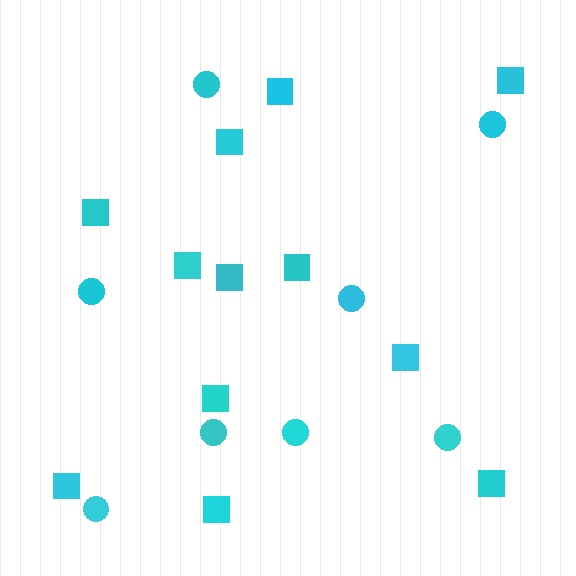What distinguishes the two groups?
There are 2 groups: one group of circles (8) and one group of squares (12).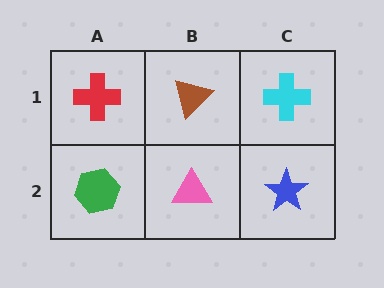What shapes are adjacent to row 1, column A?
A green hexagon (row 2, column A), a brown triangle (row 1, column B).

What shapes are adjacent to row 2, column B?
A brown triangle (row 1, column B), a green hexagon (row 2, column A), a blue star (row 2, column C).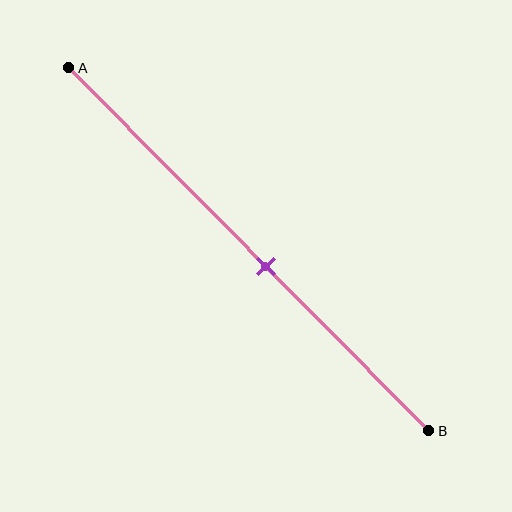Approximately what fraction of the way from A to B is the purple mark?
The purple mark is approximately 55% of the way from A to B.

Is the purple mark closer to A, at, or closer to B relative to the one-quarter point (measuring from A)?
The purple mark is closer to point B than the one-quarter point of segment AB.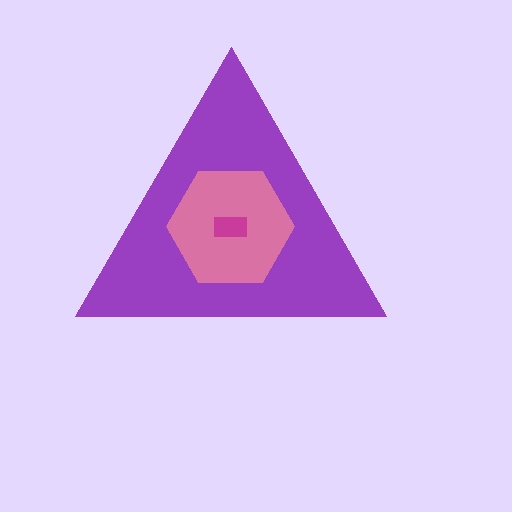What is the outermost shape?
The purple triangle.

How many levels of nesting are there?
3.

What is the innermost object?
The magenta rectangle.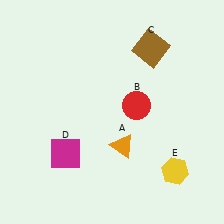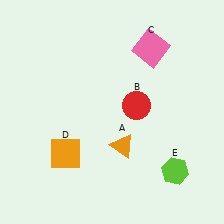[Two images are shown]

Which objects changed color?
C changed from brown to pink. D changed from magenta to orange. E changed from yellow to lime.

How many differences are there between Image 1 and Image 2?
There are 3 differences between the two images.